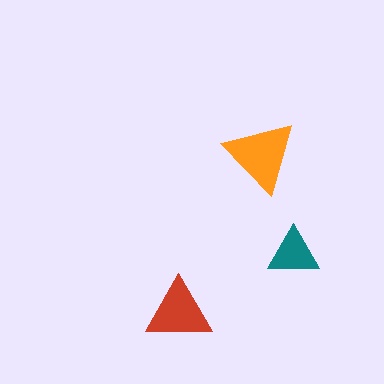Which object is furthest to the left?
The red triangle is leftmost.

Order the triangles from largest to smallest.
the orange one, the red one, the teal one.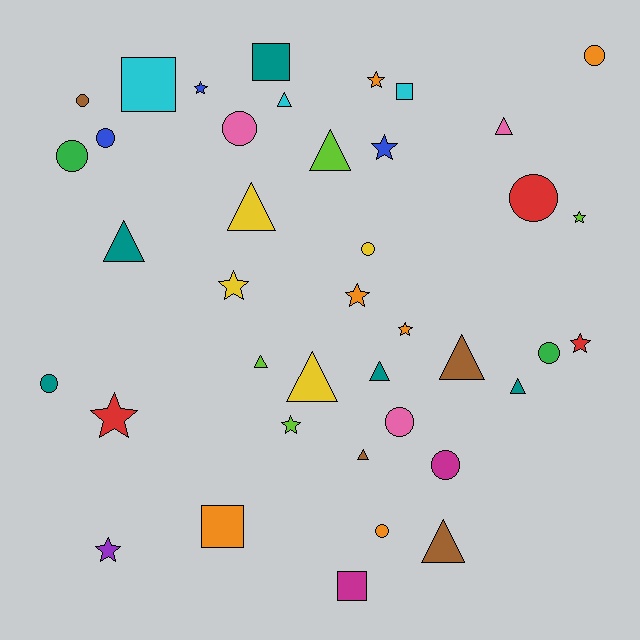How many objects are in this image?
There are 40 objects.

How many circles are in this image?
There are 12 circles.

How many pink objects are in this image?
There are 3 pink objects.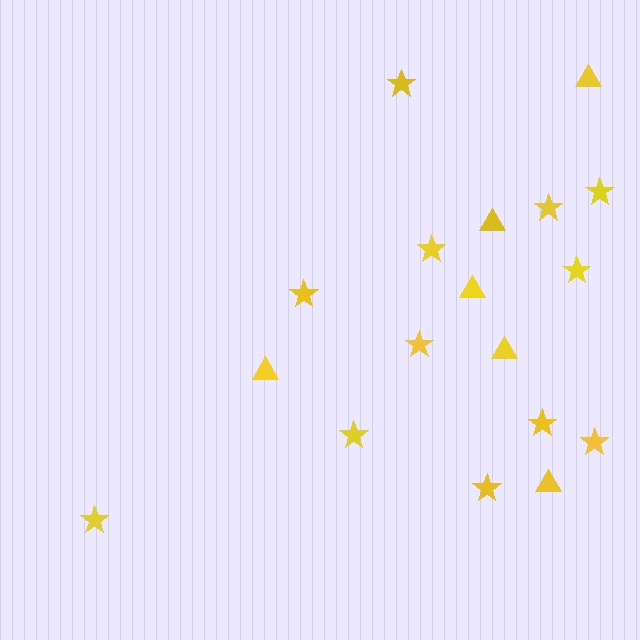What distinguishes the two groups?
There are 2 groups: one group of triangles (6) and one group of stars (12).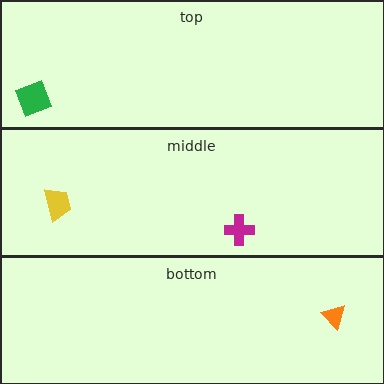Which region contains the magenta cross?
The middle region.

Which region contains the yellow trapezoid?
The middle region.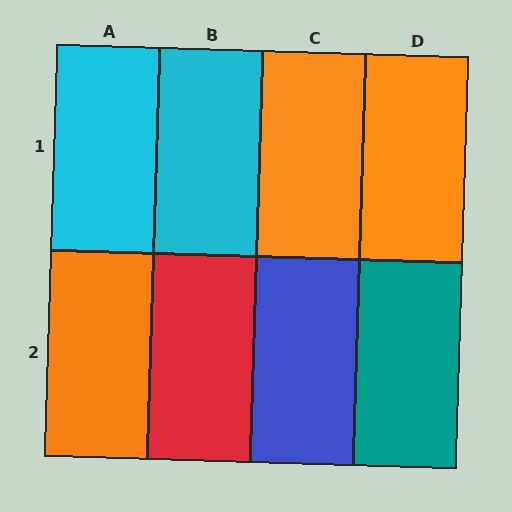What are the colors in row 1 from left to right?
Cyan, cyan, orange, orange.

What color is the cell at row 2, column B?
Red.